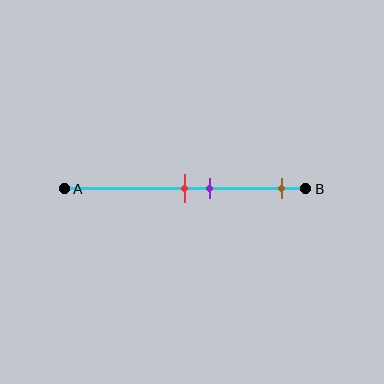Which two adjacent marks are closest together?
The red and purple marks are the closest adjacent pair.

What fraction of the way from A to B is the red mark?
The red mark is approximately 50% (0.5) of the way from A to B.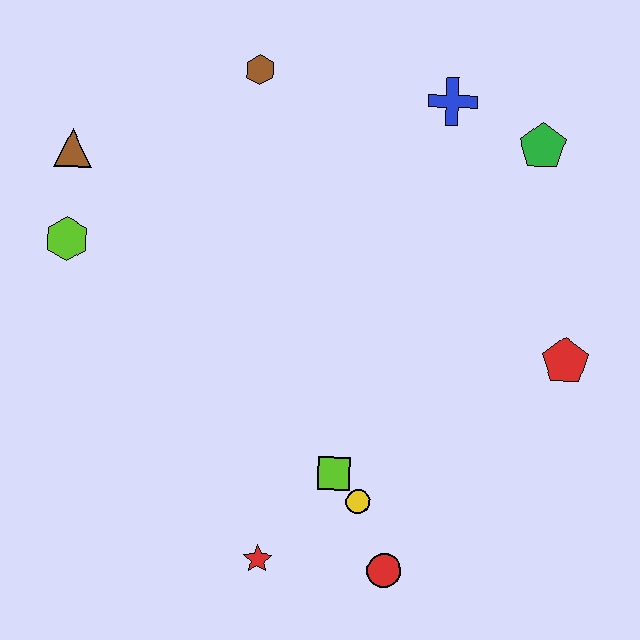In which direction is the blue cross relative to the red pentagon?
The blue cross is above the red pentagon.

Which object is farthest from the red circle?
The brown triangle is farthest from the red circle.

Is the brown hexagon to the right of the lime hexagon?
Yes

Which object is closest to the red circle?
The yellow circle is closest to the red circle.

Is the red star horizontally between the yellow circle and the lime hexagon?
Yes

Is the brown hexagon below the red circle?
No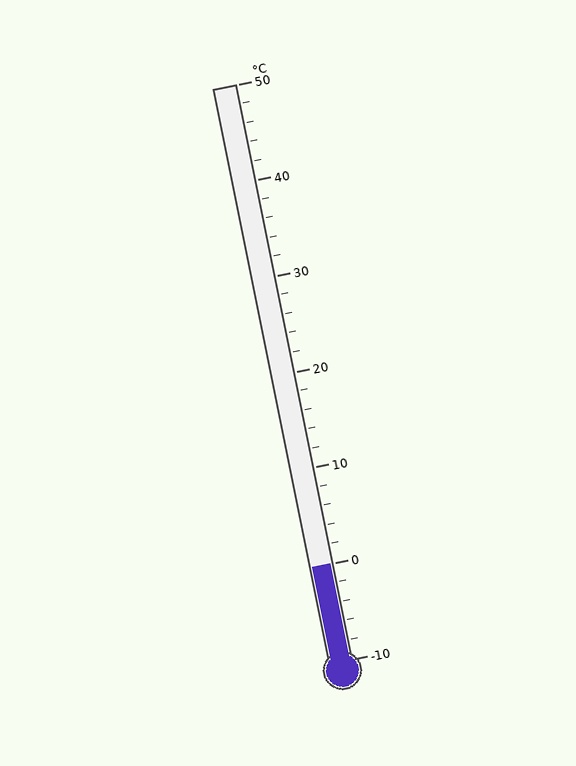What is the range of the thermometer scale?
The thermometer scale ranges from -10°C to 50°C.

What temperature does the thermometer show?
The thermometer shows approximately 0°C.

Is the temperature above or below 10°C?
The temperature is below 10°C.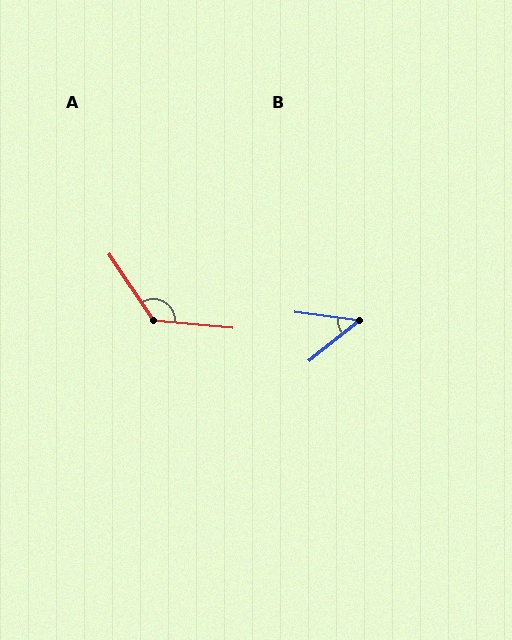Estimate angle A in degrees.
Approximately 129 degrees.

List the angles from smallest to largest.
B (46°), A (129°).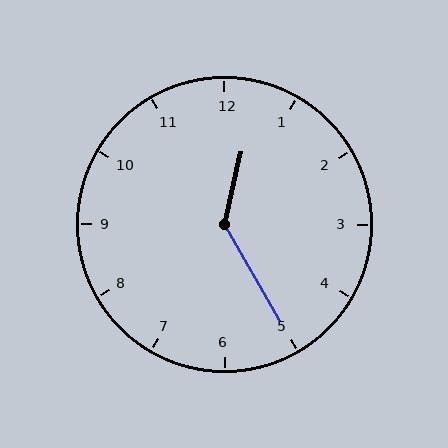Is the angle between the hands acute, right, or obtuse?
It is obtuse.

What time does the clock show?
12:25.